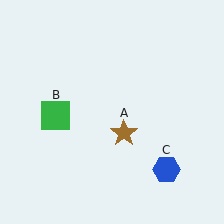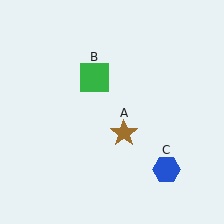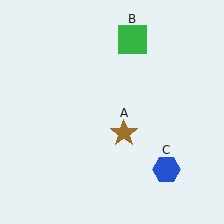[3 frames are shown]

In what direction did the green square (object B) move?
The green square (object B) moved up and to the right.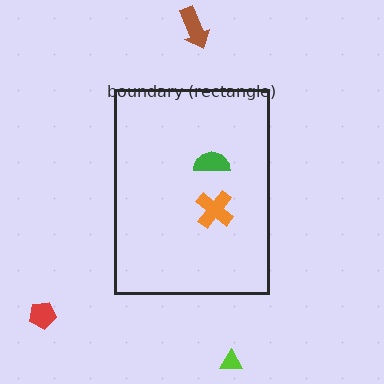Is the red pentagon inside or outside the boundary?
Outside.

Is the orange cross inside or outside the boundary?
Inside.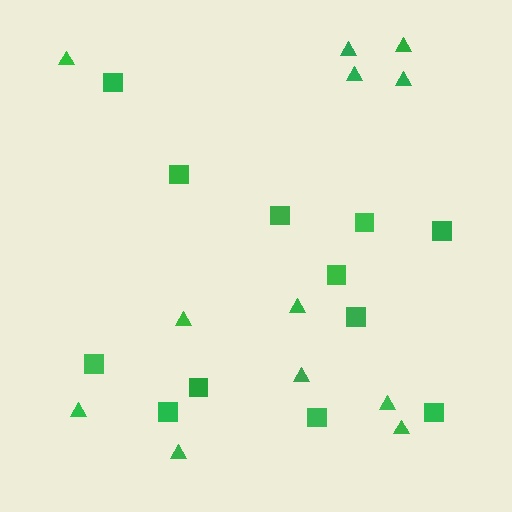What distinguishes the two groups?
There are 2 groups: one group of squares (12) and one group of triangles (12).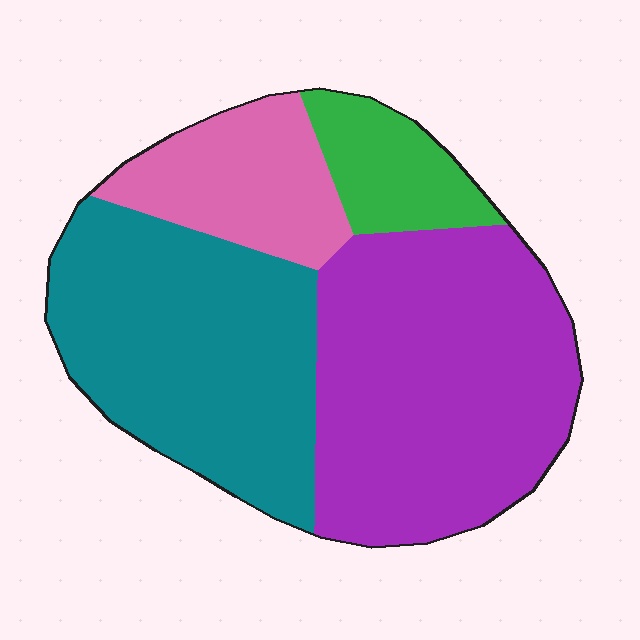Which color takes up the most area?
Purple, at roughly 40%.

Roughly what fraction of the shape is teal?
Teal takes up between a quarter and a half of the shape.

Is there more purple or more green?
Purple.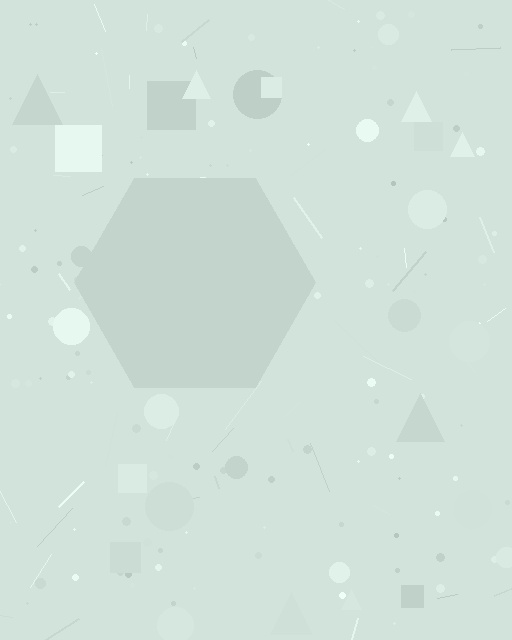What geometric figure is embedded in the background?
A hexagon is embedded in the background.